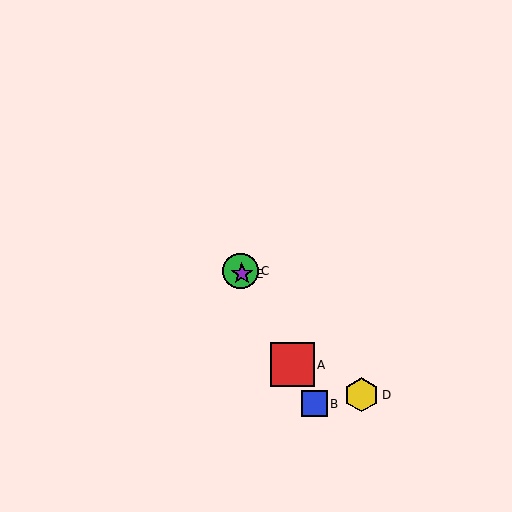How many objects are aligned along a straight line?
4 objects (A, B, C, E) are aligned along a straight line.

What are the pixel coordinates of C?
Object C is at (241, 271).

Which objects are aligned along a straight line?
Objects A, B, C, E are aligned along a straight line.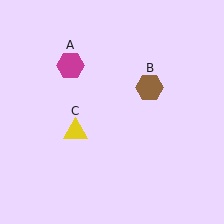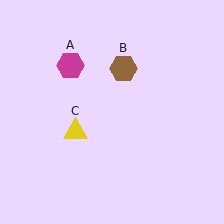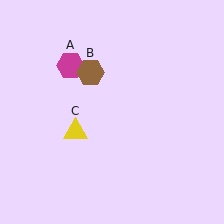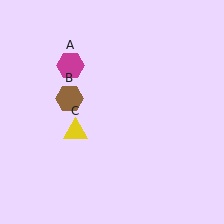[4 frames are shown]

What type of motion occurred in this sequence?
The brown hexagon (object B) rotated counterclockwise around the center of the scene.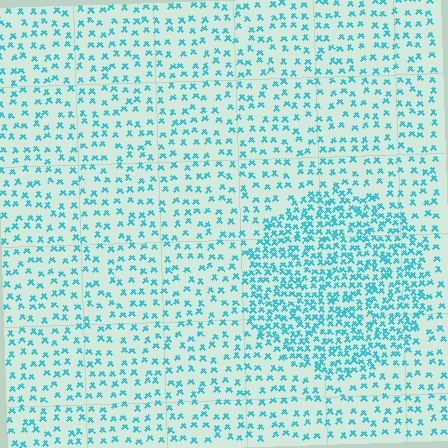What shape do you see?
I see a circle.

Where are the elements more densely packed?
The elements are more densely packed inside the circle boundary.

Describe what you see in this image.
The image contains small cyan elements arranged at two different densities. A circle-shaped region is visible where the elements are more densely packed than the surrounding area.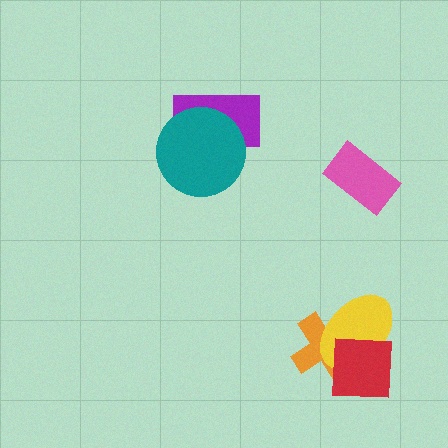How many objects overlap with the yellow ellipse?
2 objects overlap with the yellow ellipse.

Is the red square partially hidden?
No, no other shape covers it.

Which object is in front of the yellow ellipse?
The red square is in front of the yellow ellipse.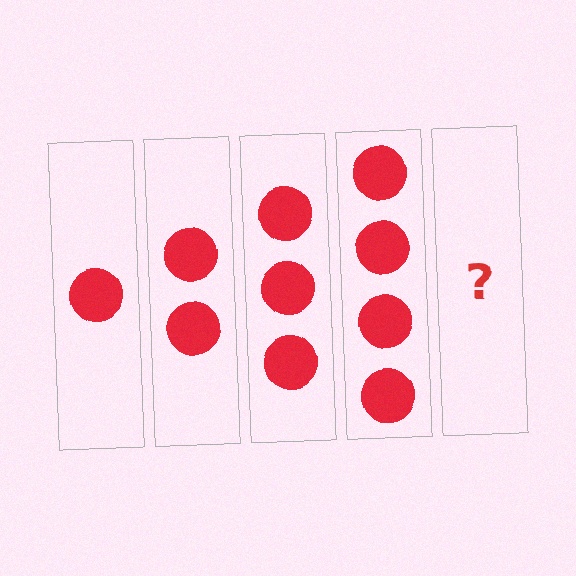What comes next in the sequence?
The next element should be 5 circles.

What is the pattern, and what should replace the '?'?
The pattern is that each step adds one more circle. The '?' should be 5 circles.